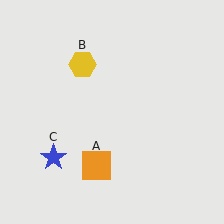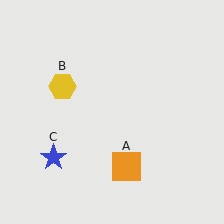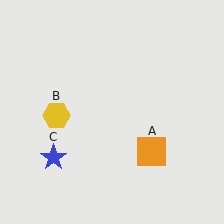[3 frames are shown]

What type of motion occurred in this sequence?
The orange square (object A), yellow hexagon (object B) rotated counterclockwise around the center of the scene.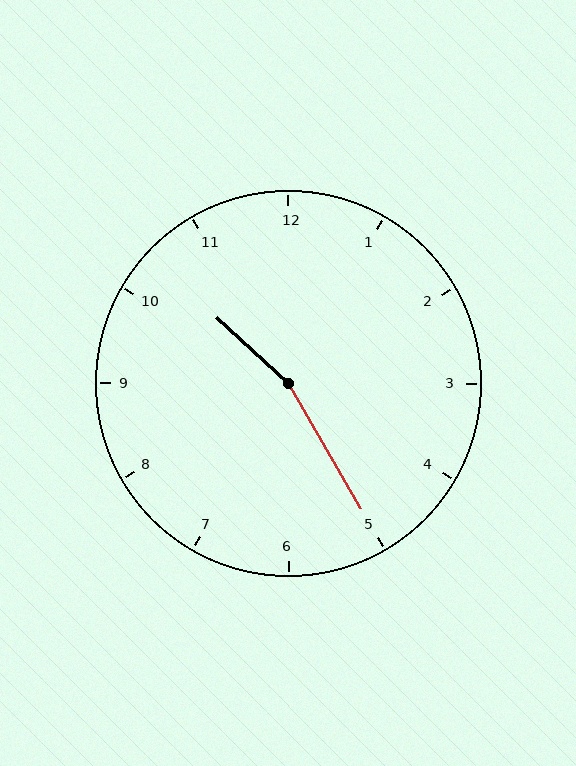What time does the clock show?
10:25.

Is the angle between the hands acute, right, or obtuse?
It is obtuse.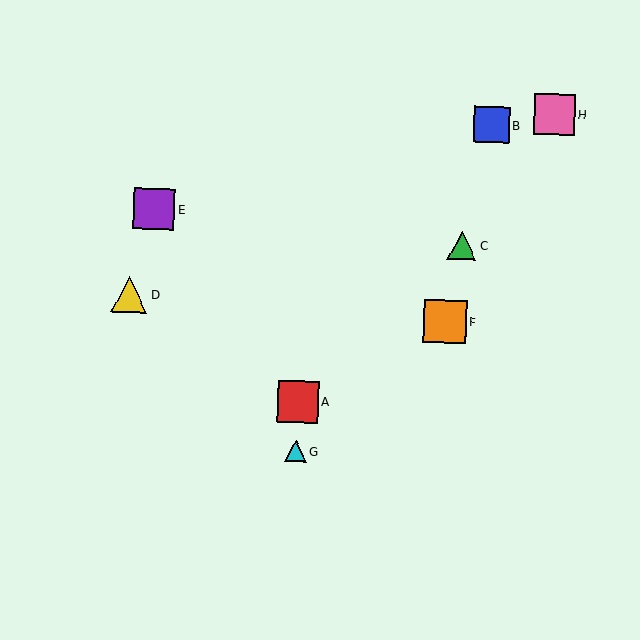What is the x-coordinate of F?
Object F is at x≈445.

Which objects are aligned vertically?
Objects A, G are aligned vertically.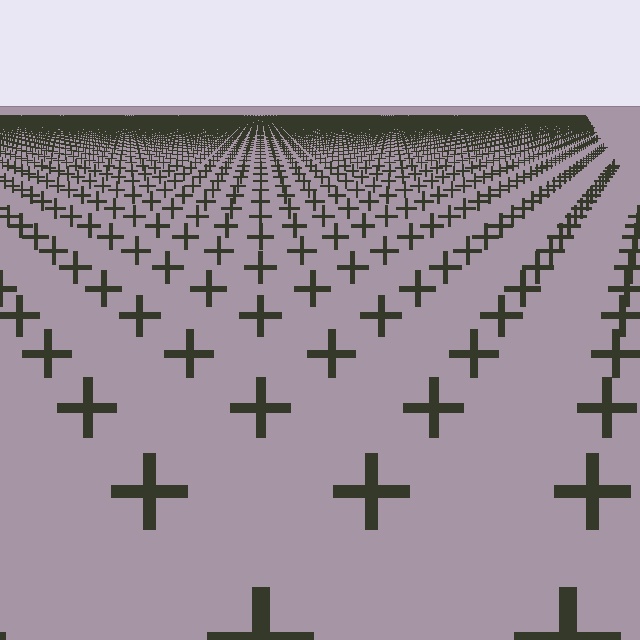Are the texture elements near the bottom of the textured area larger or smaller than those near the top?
Larger. Near the bottom, elements are closer to the viewer and appear at a bigger on-screen size.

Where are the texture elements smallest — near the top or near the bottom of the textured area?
Near the top.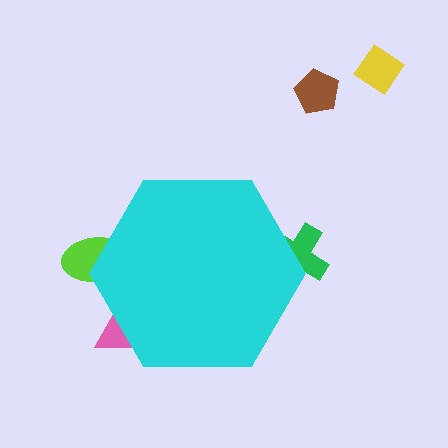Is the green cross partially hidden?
Yes, the green cross is partially hidden behind the cyan hexagon.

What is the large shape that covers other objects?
A cyan hexagon.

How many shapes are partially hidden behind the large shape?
3 shapes are partially hidden.